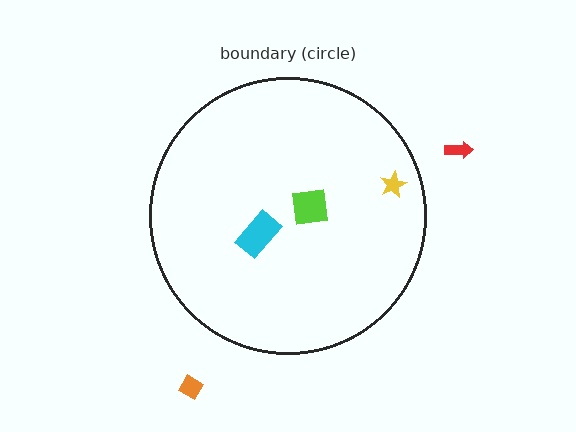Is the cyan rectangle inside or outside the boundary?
Inside.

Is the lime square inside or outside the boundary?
Inside.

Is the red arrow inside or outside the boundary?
Outside.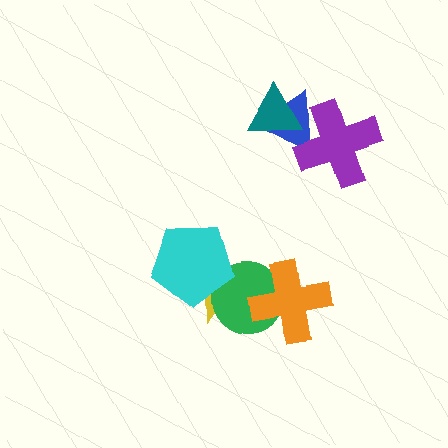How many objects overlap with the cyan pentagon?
2 objects overlap with the cyan pentagon.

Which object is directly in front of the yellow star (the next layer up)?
The green circle is directly in front of the yellow star.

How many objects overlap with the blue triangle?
2 objects overlap with the blue triangle.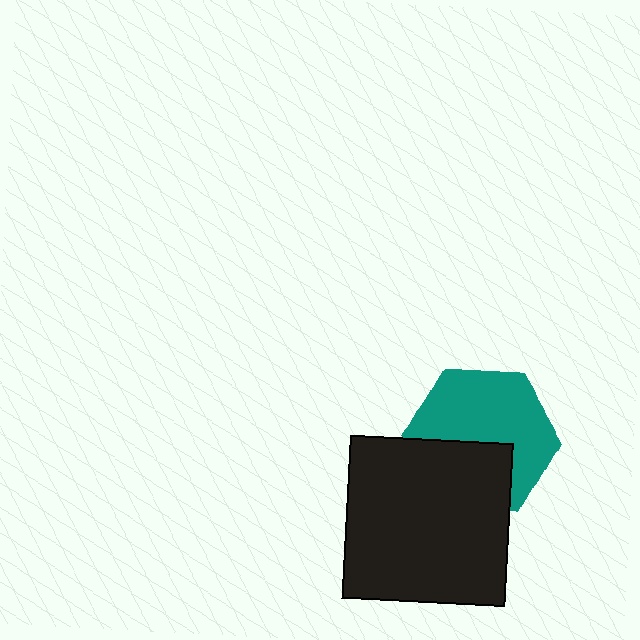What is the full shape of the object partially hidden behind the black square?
The partially hidden object is a teal hexagon.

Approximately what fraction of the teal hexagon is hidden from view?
Roughly 37% of the teal hexagon is hidden behind the black square.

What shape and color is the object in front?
The object in front is a black square.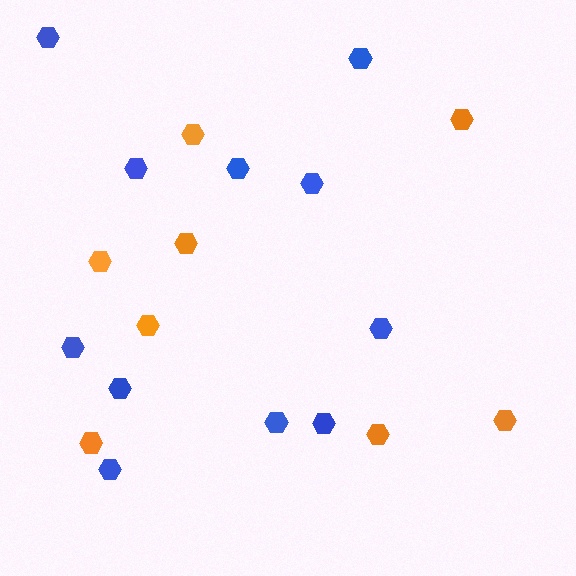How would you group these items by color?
There are 2 groups: one group of orange hexagons (8) and one group of blue hexagons (11).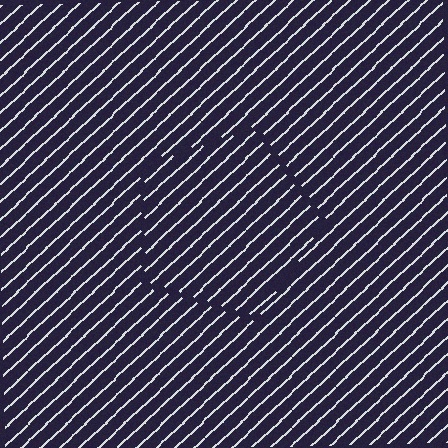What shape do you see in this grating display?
An illusory pentagon. The interior of the shape contains the same grating, shifted by half a period — the contour is defined by the phase discontinuity where line-ends from the inner and outer gratings abut.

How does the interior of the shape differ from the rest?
The interior of the shape contains the same grating, shifted by half a period — the contour is defined by the phase discontinuity where line-ends from the inner and outer gratings abut.